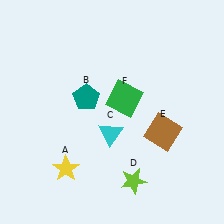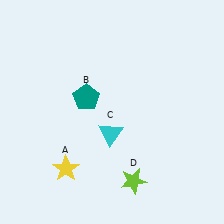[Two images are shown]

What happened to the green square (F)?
The green square (F) was removed in Image 2. It was in the top-right area of Image 1.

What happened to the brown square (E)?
The brown square (E) was removed in Image 2. It was in the bottom-right area of Image 1.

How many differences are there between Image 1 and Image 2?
There are 2 differences between the two images.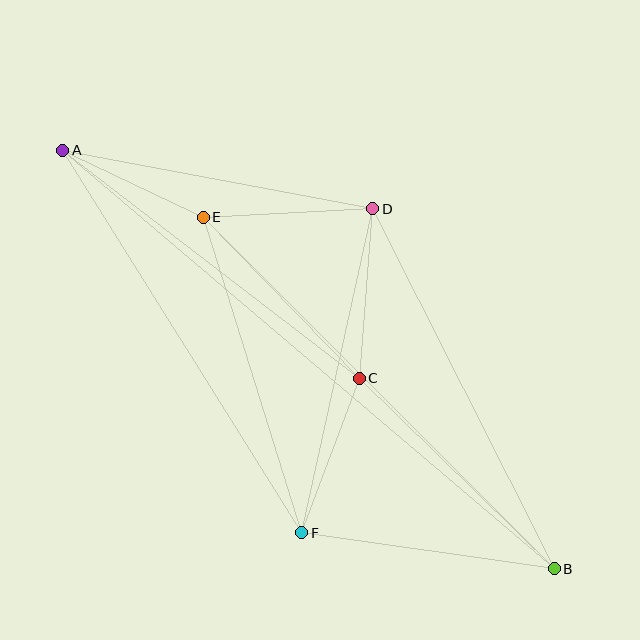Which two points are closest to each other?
Points A and E are closest to each other.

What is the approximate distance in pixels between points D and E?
The distance between D and E is approximately 170 pixels.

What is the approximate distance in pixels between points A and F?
The distance between A and F is approximately 451 pixels.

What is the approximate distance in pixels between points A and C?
The distance between A and C is approximately 374 pixels.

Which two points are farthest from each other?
Points A and B are farthest from each other.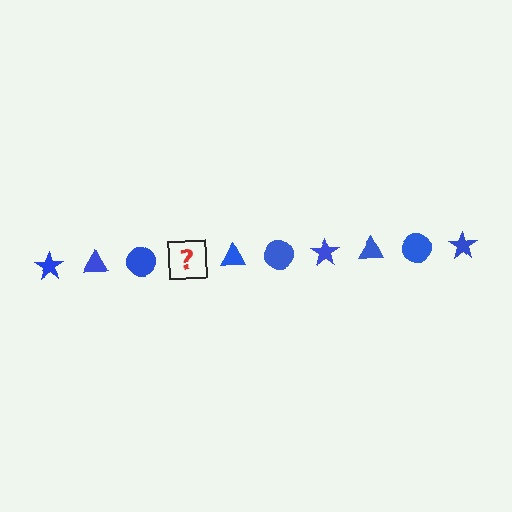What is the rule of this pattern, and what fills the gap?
The rule is that the pattern cycles through star, triangle, circle shapes in blue. The gap should be filled with a blue star.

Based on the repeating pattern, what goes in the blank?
The blank should be a blue star.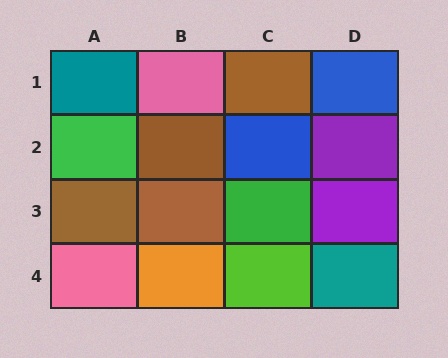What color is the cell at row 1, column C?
Brown.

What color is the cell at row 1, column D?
Blue.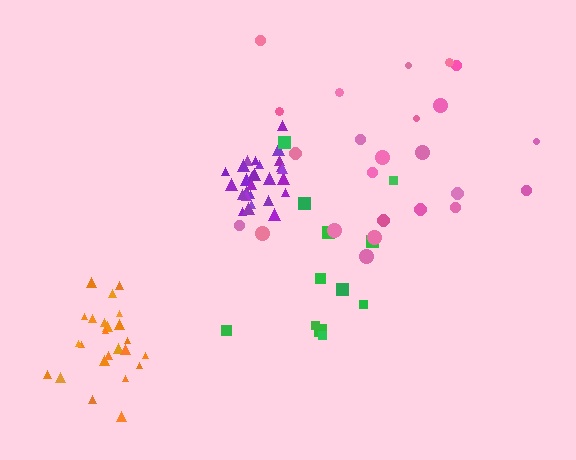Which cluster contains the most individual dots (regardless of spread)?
Purple (28).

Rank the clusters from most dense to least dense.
purple, orange, pink, green.